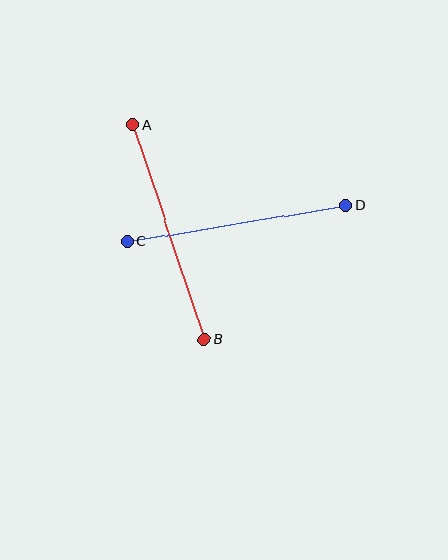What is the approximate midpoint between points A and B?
The midpoint is at approximately (169, 232) pixels.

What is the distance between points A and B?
The distance is approximately 226 pixels.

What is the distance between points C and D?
The distance is approximately 221 pixels.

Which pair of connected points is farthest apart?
Points A and B are farthest apart.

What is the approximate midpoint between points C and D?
The midpoint is at approximately (236, 224) pixels.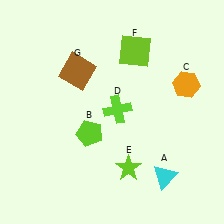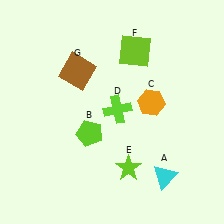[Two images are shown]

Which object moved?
The orange hexagon (C) moved left.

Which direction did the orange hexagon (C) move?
The orange hexagon (C) moved left.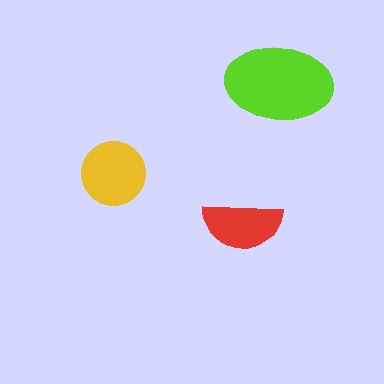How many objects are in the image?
There are 3 objects in the image.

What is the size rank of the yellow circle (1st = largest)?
2nd.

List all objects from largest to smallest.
The lime ellipse, the yellow circle, the red semicircle.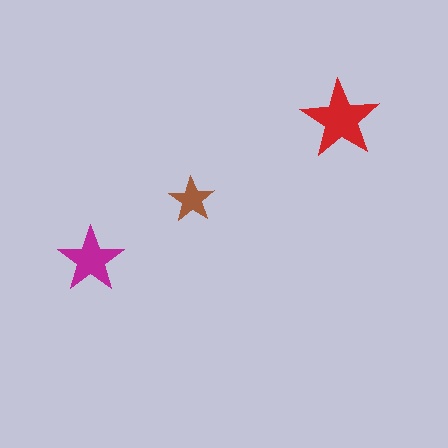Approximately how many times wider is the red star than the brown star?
About 1.5 times wider.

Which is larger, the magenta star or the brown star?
The magenta one.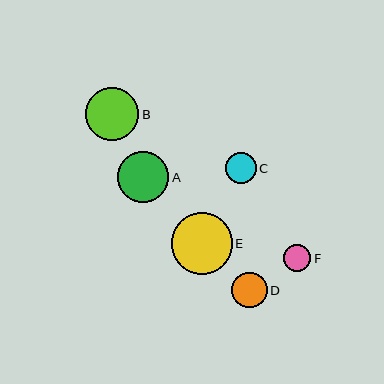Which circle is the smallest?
Circle F is the smallest with a size of approximately 27 pixels.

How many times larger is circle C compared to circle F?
Circle C is approximately 1.2 times the size of circle F.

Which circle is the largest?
Circle E is the largest with a size of approximately 61 pixels.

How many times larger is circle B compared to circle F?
Circle B is approximately 2.0 times the size of circle F.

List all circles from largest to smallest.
From largest to smallest: E, B, A, D, C, F.